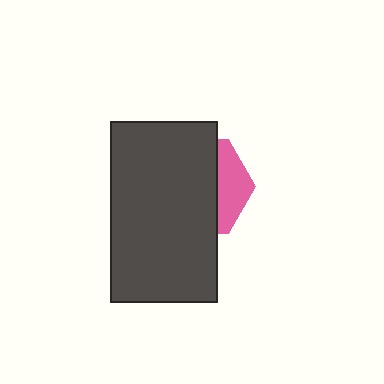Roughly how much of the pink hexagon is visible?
A small part of it is visible (roughly 30%).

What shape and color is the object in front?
The object in front is a dark gray rectangle.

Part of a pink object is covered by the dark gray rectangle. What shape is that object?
It is a hexagon.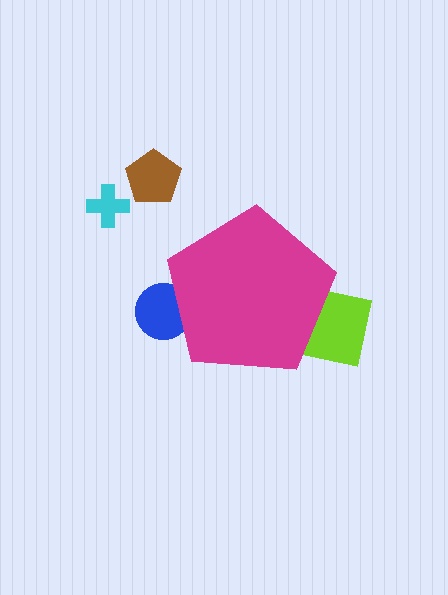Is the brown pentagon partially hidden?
No, the brown pentagon is fully visible.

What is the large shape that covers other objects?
A magenta pentagon.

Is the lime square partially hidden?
Yes, the lime square is partially hidden behind the magenta pentagon.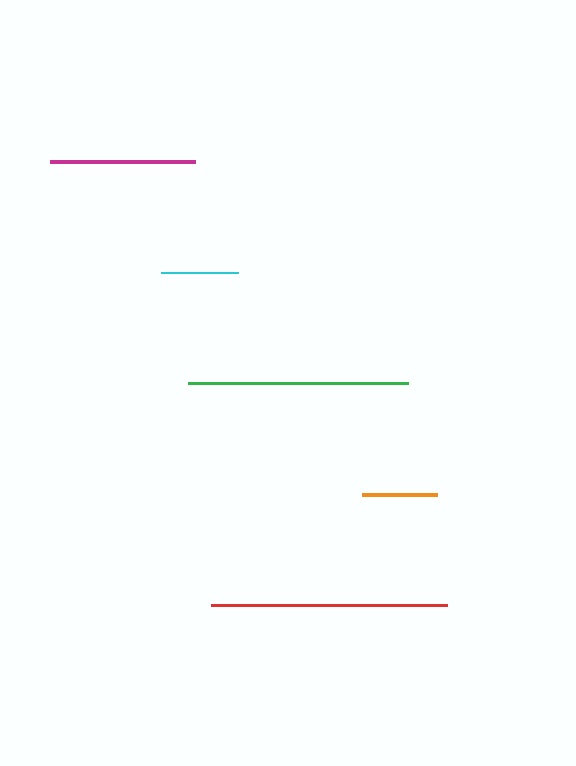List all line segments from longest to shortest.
From longest to shortest: red, green, magenta, cyan, orange.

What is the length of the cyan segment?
The cyan segment is approximately 77 pixels long.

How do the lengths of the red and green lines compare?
The red and green lines are approximately the same length.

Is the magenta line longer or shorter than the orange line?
The magenta line is longer than the orange line.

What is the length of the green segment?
The green segment is approximately 219 pixels long.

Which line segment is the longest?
The red line is the longest at approximately 236 pixels.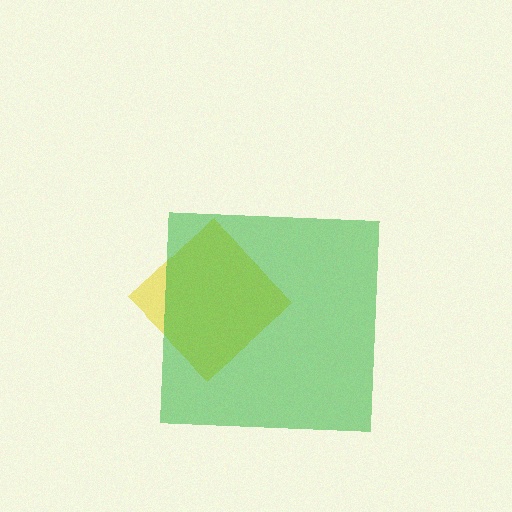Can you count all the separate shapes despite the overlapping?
Yes, there are 2 separate shapes.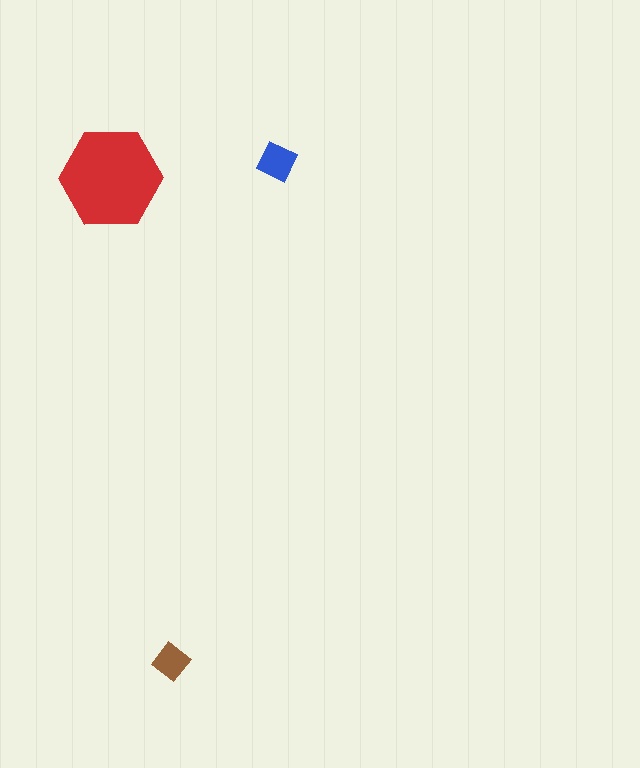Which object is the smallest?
The brown diamond.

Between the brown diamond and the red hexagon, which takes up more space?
The red hexagon.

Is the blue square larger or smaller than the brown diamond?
Larger.